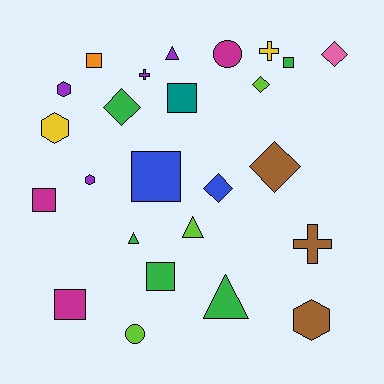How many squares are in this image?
There are 7 squares.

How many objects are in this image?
There are 25 objects.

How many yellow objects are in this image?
There are 2 yellow objects.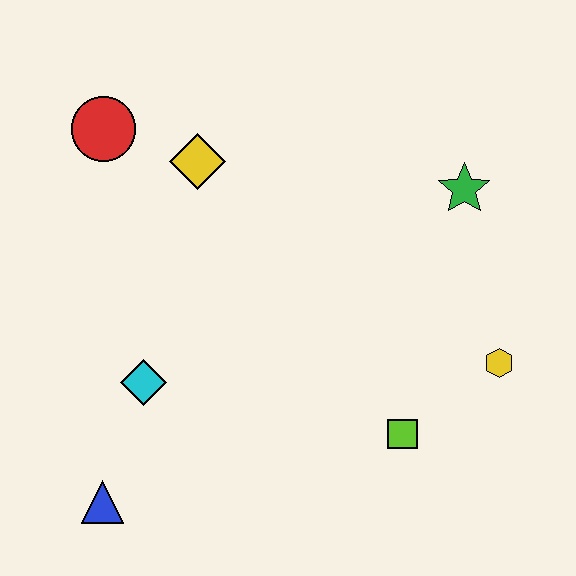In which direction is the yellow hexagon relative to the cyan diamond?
The yellow hexagon is to the right of the cyan diamond.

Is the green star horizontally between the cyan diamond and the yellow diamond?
No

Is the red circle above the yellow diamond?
Yes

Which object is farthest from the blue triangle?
The green star is farthest from the blue triangle.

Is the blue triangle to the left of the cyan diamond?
Yes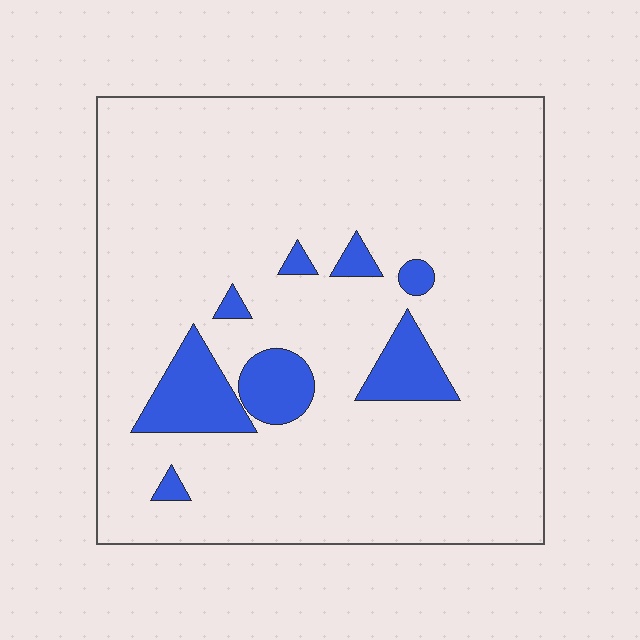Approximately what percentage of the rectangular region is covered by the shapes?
Approximately 10%.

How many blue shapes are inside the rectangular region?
8.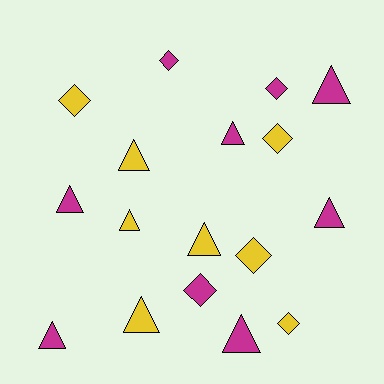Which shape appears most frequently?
Triangle, with 10 objects.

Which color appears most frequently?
Magenta, with 9 objects.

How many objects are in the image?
There are 17 objects.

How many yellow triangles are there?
There are 4 yellow triangles.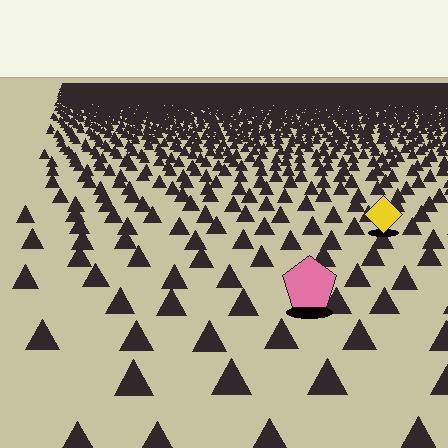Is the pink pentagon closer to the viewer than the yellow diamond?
Yes. The pink pentagon is closer — you can tell from the texture gradient: the ground texture is coarser near it.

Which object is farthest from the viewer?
The yellow diamond is farthest from the viewer. It appears smaller and the ground texture around it is denser.